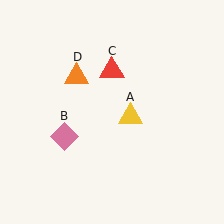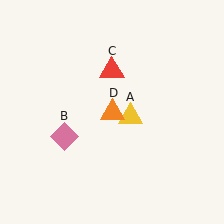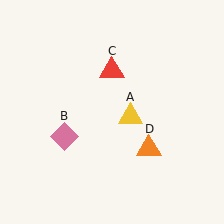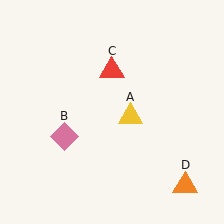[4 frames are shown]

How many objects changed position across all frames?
1 object changed position: orange triangle (object D).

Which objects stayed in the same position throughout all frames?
Yellow triangle (object A) and pink diamond (object B) and red triangle (object C) remained stationary.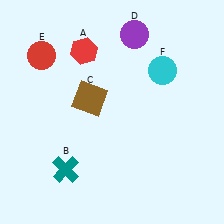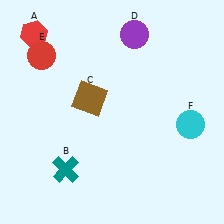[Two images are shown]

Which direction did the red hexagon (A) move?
The red hexagon (A) moved left.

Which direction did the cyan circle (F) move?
The cyan circle (F) moved down.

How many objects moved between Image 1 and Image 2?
2 objects moved between the two images.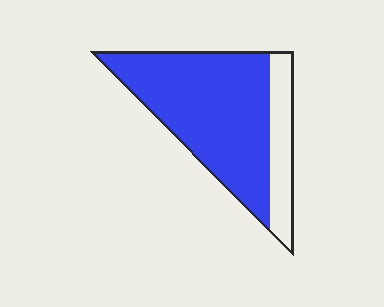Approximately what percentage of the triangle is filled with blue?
Approximately 80%.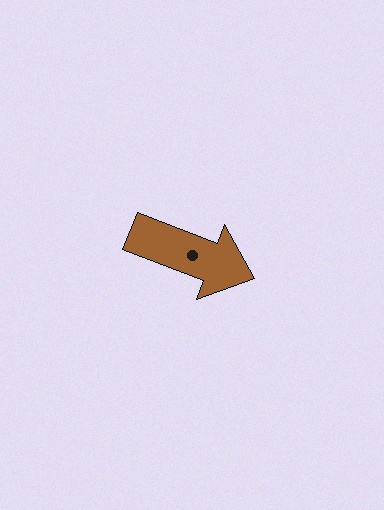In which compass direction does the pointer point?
East.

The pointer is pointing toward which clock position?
Roughly 4 o'clock.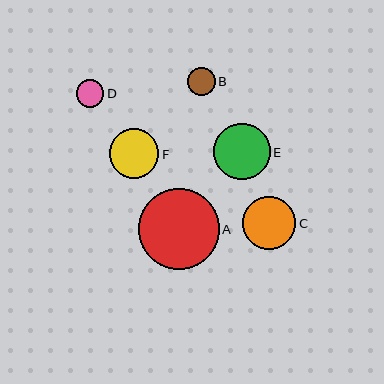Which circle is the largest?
Circle A is the largest with a size of approximately 81 pixels.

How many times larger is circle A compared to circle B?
Circle A is approximately 2.9 times the size of circle B.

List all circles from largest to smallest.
From largest to smallest: A, E, C, F, D, B.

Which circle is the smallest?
Circle B is the smallest with a size of approximately 28 pixels.